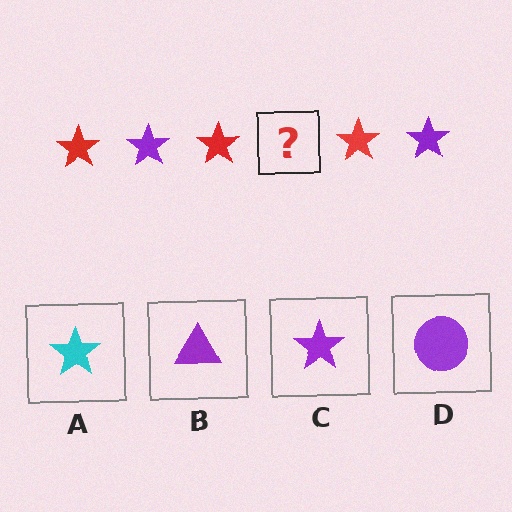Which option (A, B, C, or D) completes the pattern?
C.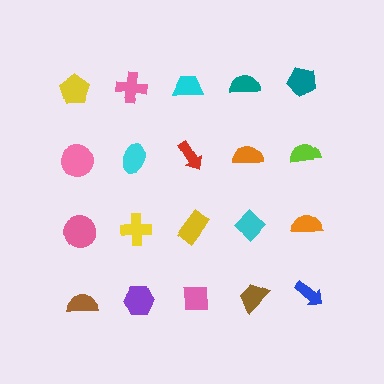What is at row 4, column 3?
A pink square.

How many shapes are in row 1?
5 shapes.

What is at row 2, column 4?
An orange semicircle.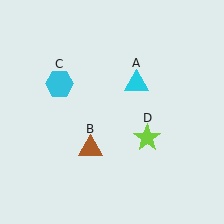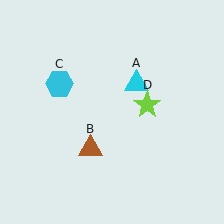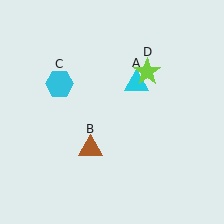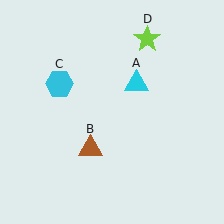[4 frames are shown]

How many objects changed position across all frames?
1 object changed position: lime star (object D).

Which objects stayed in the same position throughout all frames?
Cyan triangle (object A) and brown triangle (object B) and cyan hexagon (object C) remained stationary.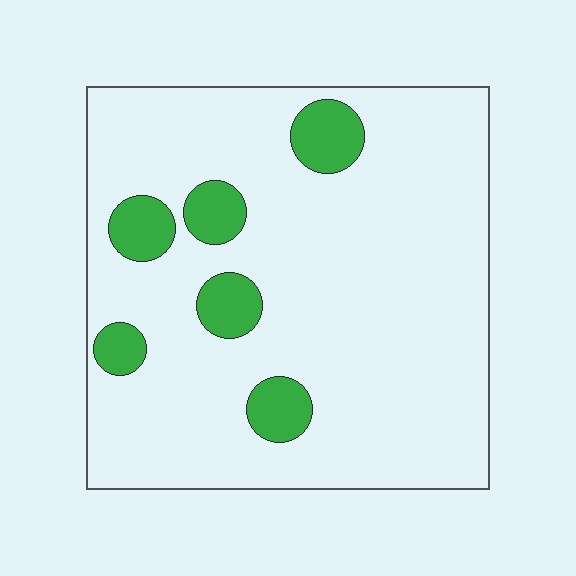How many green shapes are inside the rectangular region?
6.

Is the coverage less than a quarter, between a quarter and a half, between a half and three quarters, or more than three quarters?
Less than a quarter.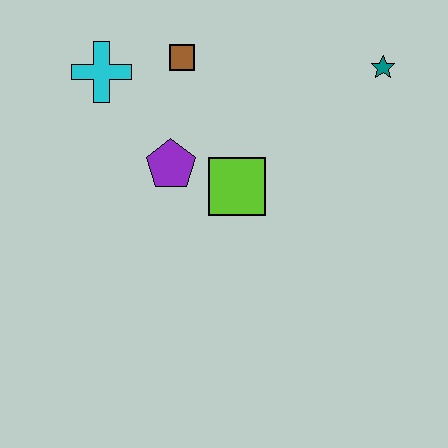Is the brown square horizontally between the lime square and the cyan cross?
Yes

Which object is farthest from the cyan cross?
The teal star is farthest from the cyan cross.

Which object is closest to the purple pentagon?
The lime square is closest to the purple pentagon.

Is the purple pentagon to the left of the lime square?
Yes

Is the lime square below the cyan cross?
Yes